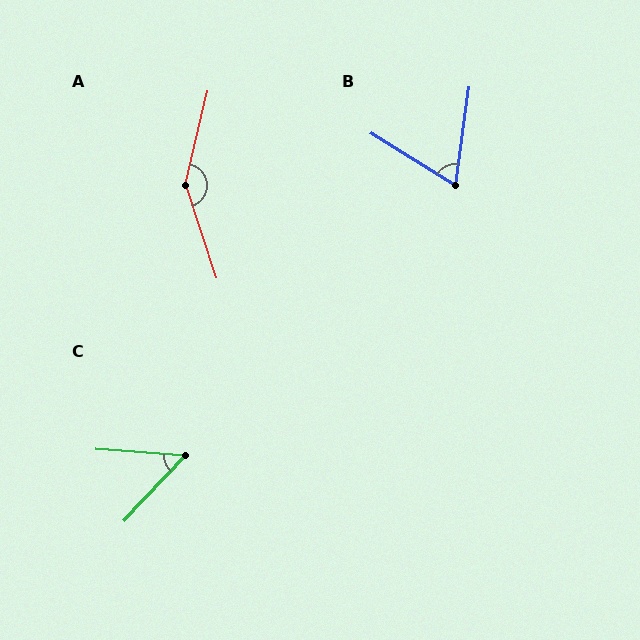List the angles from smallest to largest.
C (51°), B (66°), A (148°).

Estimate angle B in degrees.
Approximately 66 degrees.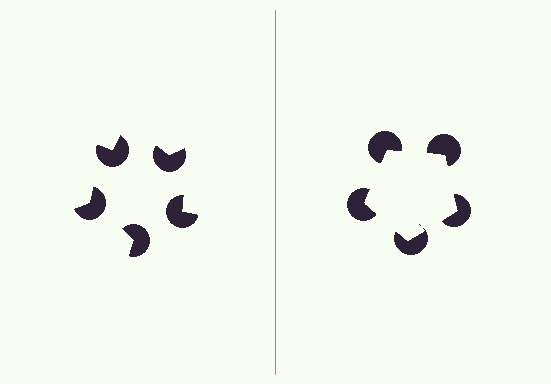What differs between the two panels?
The pac-man discs are positioned identically on both sides; only the wedge orientations differ. On the right they align to a pentagon; on the left they are misaligned.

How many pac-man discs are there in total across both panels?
10 — 5 on each side.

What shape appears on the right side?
An illusory pentagon.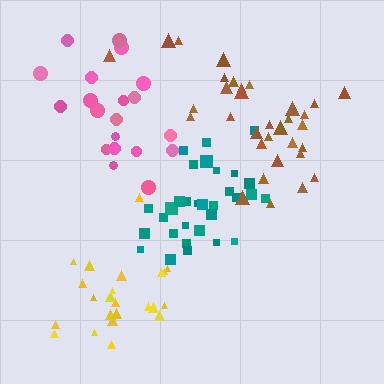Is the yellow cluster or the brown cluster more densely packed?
Yellow.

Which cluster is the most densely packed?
Teal.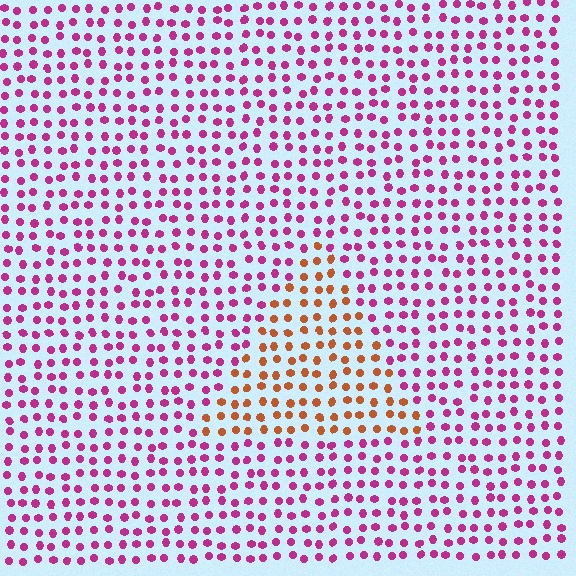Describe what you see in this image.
The image is filled with small magenta elements in a uniform arrangement. A triangle-shaped region is visible where the elements are tinted to a slightly different hue, forming a subtle color boundary.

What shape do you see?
I see a triangle.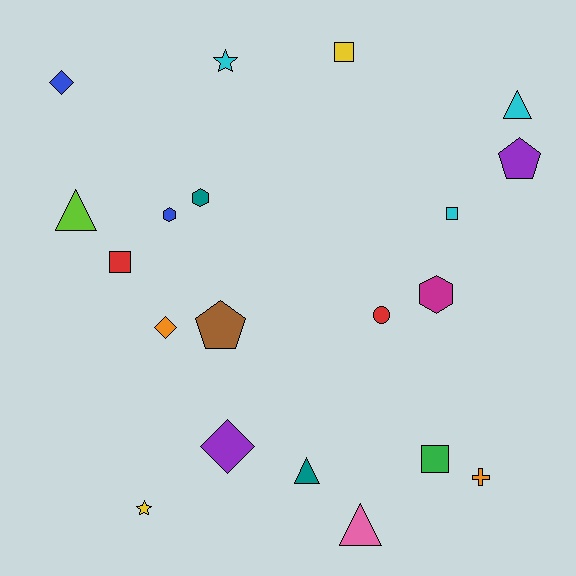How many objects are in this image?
There are 20 objects.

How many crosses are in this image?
There is 1 cross.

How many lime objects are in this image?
There is 1 lime object.